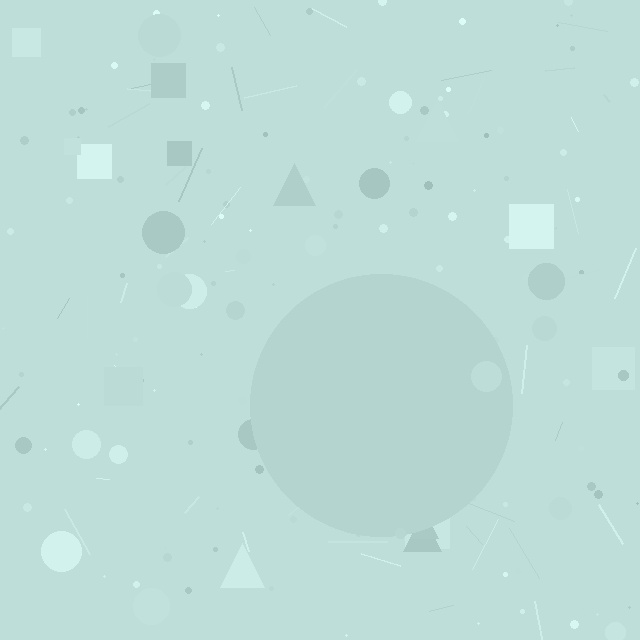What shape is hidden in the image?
A circle is hidden in the image.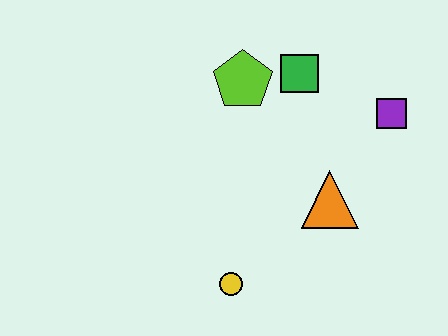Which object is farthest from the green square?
The yellow circle is farthest from the green square.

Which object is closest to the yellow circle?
The orange triangle is closest to the yellow circle.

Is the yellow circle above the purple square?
No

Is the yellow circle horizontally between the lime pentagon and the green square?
No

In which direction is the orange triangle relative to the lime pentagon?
The orange triangle is below the lime pentagon.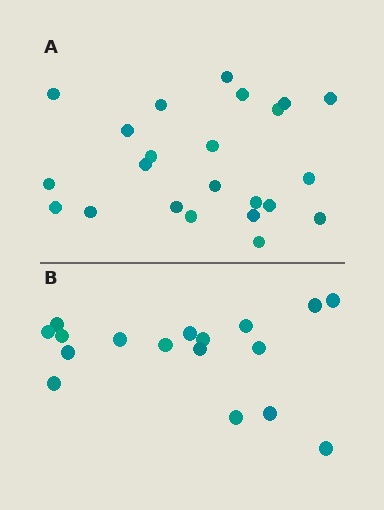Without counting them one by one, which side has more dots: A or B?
Region A (the top region) has more dots.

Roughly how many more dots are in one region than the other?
Region A has about 6 more dots than region B.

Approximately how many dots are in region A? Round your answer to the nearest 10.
About 20 dots. (The exact count is 23, which rounds to 20.)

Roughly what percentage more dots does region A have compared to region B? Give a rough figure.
About 35% more.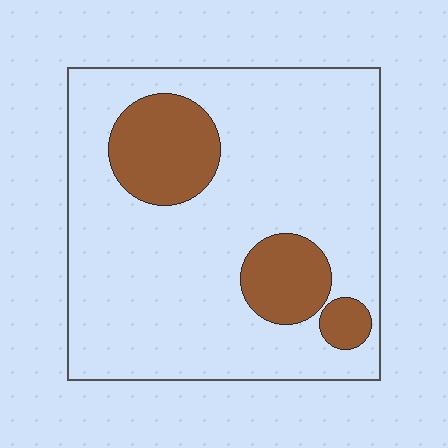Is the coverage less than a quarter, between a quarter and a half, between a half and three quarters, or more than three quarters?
Less than a quarter.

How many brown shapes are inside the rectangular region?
3.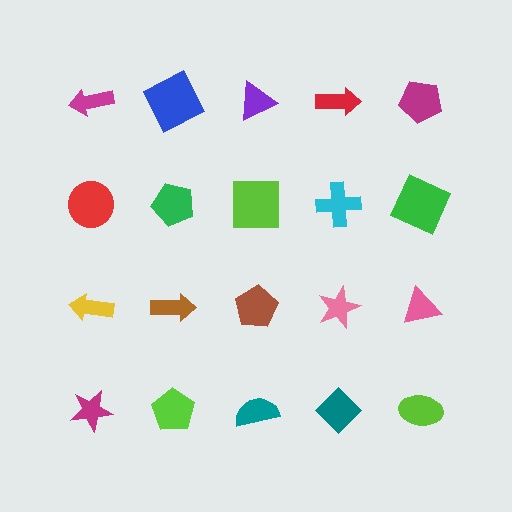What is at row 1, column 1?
A magenta arrow.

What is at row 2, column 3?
A lime square.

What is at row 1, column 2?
A blue square.